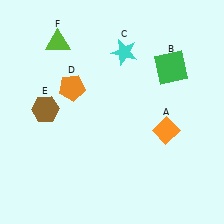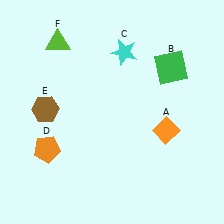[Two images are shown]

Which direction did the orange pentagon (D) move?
The orange pentagon (D) moved down.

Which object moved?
The orange pentagon (D) moved down.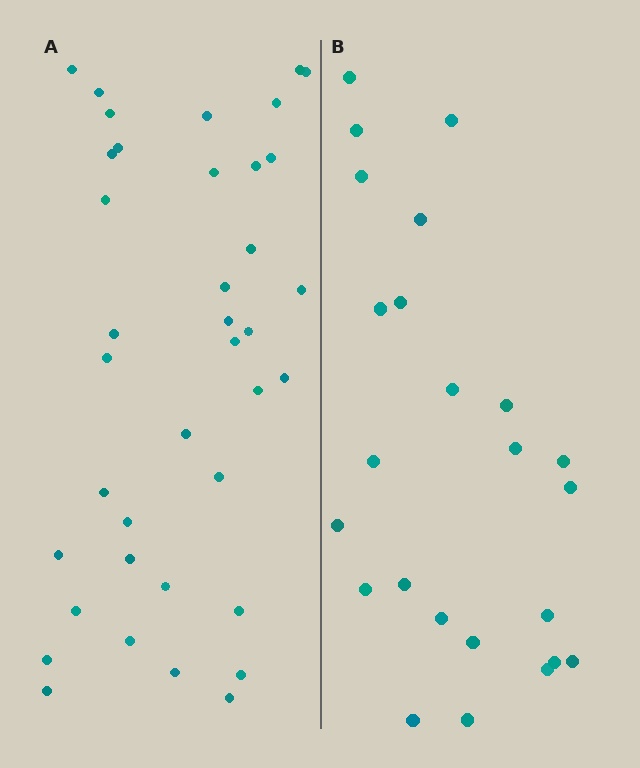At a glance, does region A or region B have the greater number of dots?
Region A (the left region) has more dots.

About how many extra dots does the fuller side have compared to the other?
Region A has approximately 15 more dots than region B.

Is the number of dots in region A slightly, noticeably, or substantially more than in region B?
Region A has substantially more. The ratio is roughly 1.6 to 1.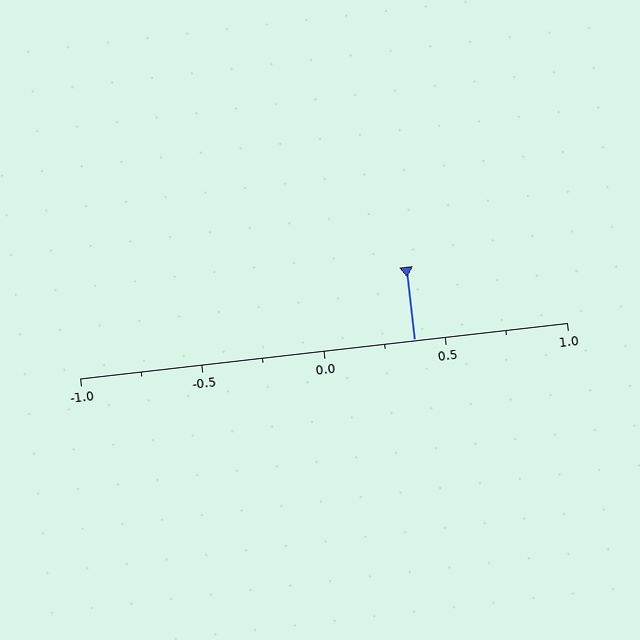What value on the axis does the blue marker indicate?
The marker indicates approximately 0.38.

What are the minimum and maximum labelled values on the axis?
The axis runs from -1.0 to 1.0.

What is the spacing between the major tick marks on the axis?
The major ticks are spaced 0.5 apart.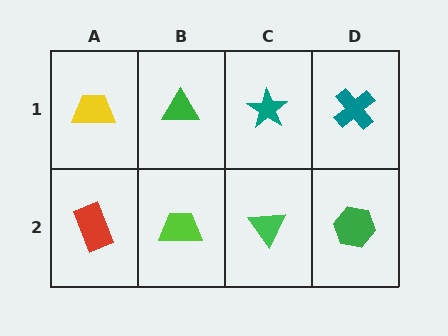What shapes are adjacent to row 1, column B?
A lime trapezoid (row 2, column B), a yellow trapezoid (row 1, column A), a teal star (row 1, column C).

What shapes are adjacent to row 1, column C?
A green triangle (row 2, column C), a green triangle (row 1, column B), a teal cross (row 1, column D).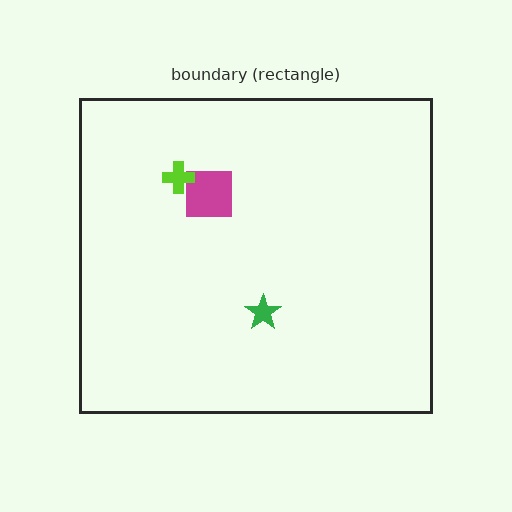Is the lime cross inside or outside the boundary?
Inside.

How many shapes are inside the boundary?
3 inside, 0 outside.